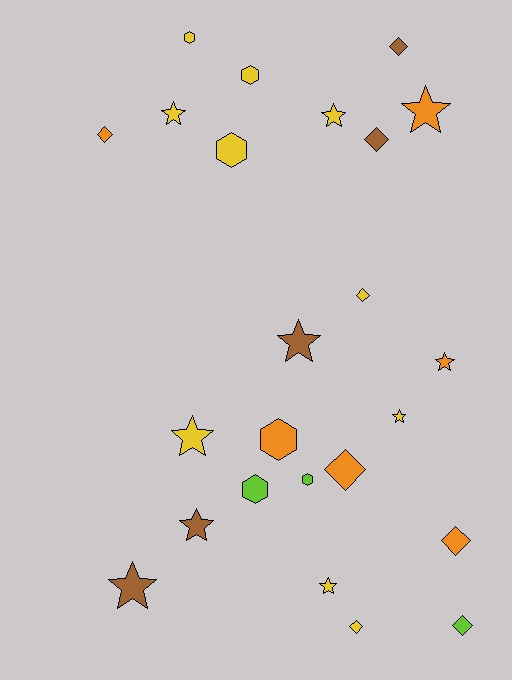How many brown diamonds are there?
There are 2 brown diamonds.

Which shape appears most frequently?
Star, with 10 objects.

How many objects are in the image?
There are 24 objects.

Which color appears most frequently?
Yellow, with 10 objects.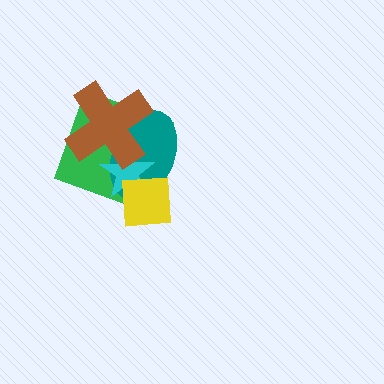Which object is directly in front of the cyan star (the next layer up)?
The brown cross is directly in front of the cyan star.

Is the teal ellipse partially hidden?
Yes, it is partially covered by another shape.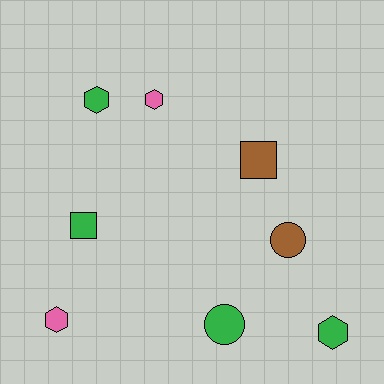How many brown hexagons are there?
There are no brown hexagons.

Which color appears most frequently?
Green, with 4 objects.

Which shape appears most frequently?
Hexagon, with 4 objects.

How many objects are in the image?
There are 8 objects.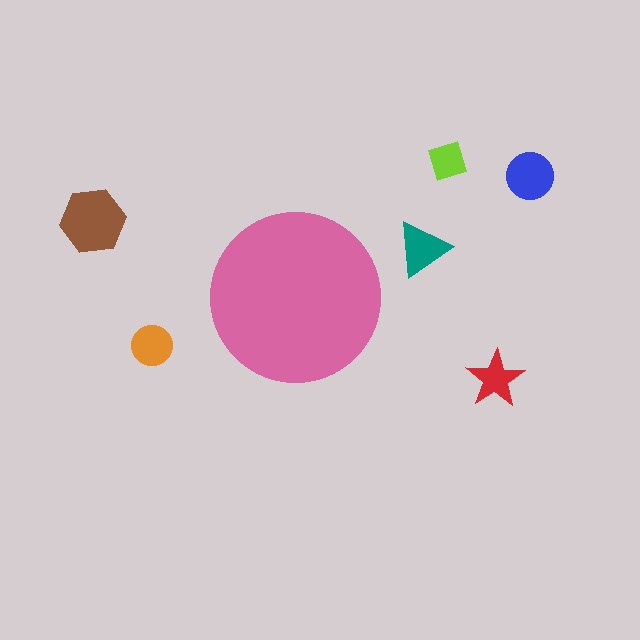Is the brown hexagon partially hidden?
No, the brown hexagon is fully visible.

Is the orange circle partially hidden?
No, the orange circle is fully visible.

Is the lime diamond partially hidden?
No, the lime diamond is fully visible.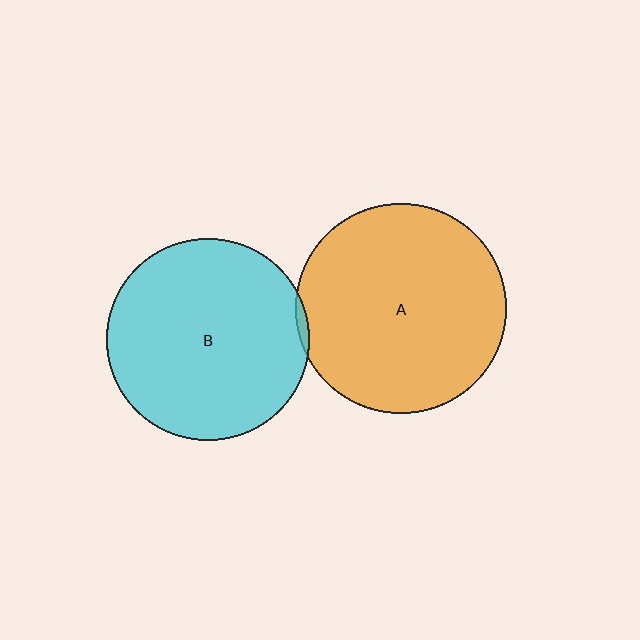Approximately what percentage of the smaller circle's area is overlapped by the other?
Approximately 5%.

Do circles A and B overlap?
Yes.